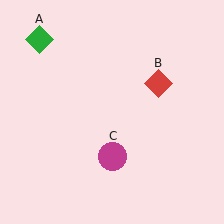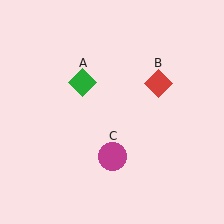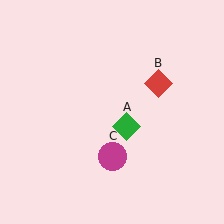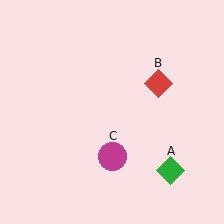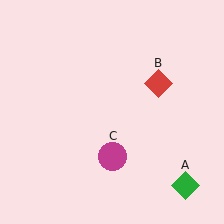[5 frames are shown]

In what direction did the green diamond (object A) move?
The green diamond (object A) moved down and to the right.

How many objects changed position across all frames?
1 object changed position: green diamond (object A).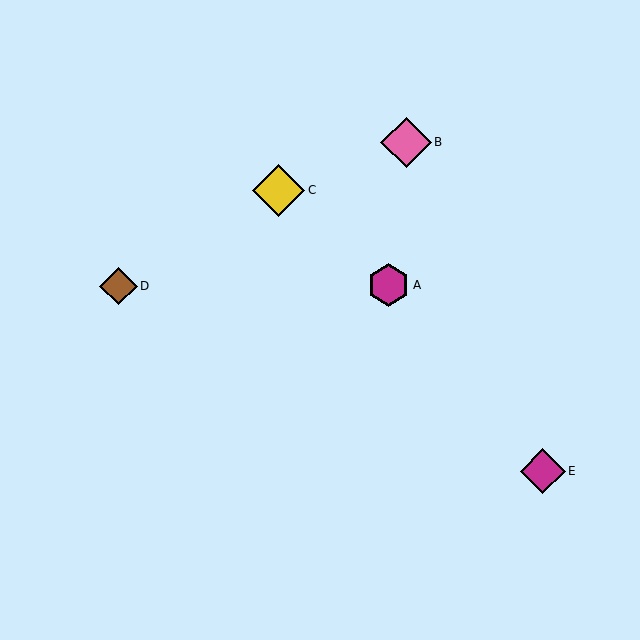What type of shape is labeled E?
Shape E is a magenta diamond.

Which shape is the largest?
The yellow diamond (labeled C) is the largest.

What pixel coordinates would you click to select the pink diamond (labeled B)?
Click at (406, 142) to select the pink diamond B.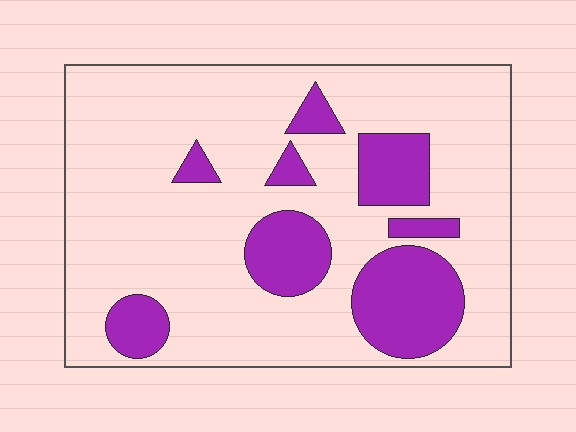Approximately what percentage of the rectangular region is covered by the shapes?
Approximately 20%.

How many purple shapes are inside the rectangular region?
8.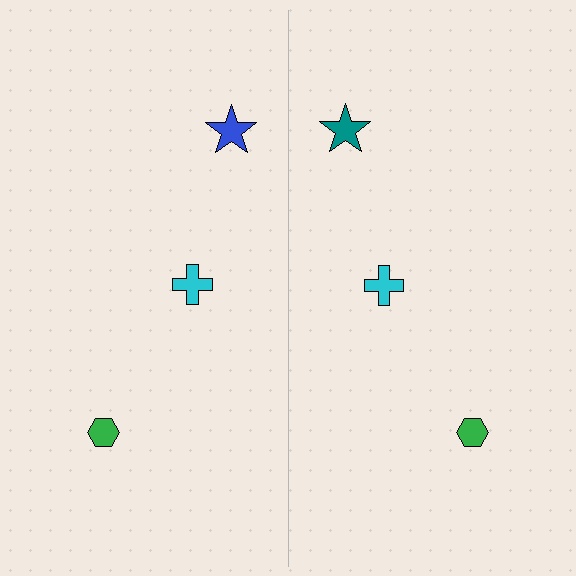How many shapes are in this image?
There are 6 shapes in this image.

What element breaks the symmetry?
The teal star on the right side breaks the symmetry — its mirror counterpart is blue.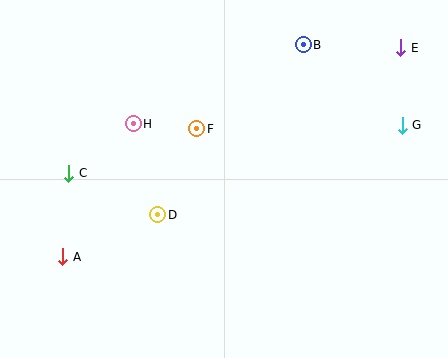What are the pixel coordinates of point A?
Point A is at (63, 257).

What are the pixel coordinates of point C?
Point C is at (69, 173).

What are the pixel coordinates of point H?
Point H is at (133, 124).